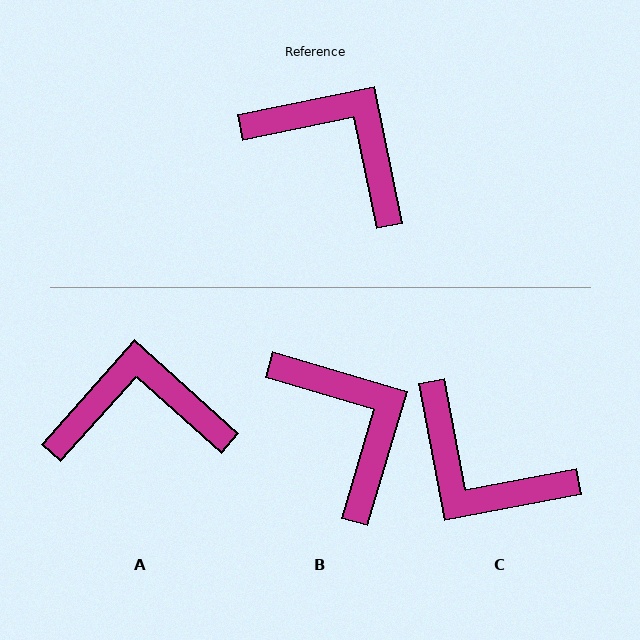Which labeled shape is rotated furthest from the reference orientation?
C, about 179 degrees away.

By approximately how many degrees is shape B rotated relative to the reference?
Approximately 28 degrees clockwise.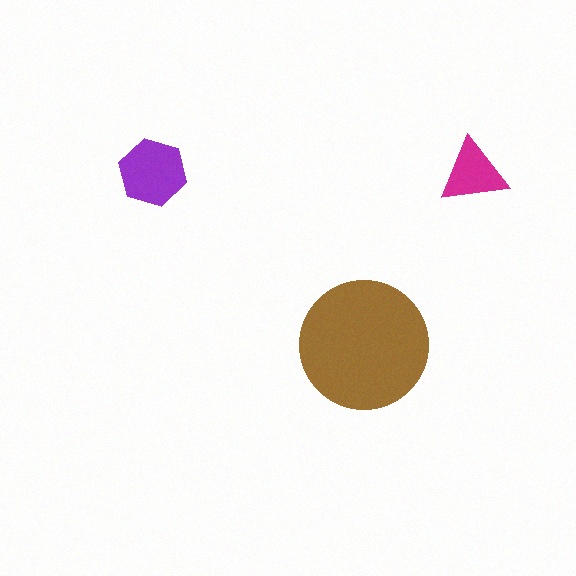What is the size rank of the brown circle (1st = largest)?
1st.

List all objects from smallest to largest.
The magenta triangle, the purple hexagon, the brown circle.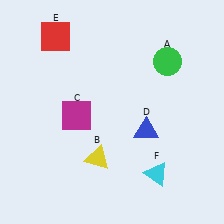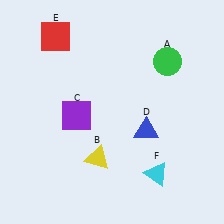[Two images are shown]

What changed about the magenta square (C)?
In Image 1, C is magenta. In Image 2, it changed to purple.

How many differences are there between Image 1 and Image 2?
There is 1 difference between the two images.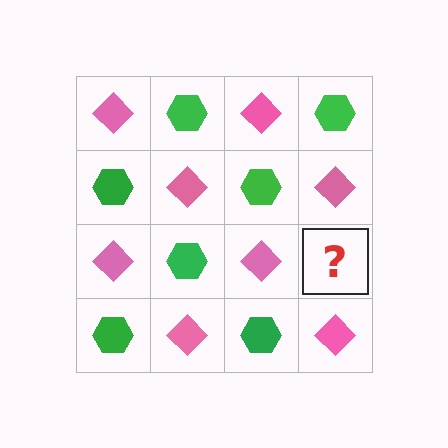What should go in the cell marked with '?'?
The missing cell should contain a green hexagon.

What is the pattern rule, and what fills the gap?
The rule is that it alternates pink diamond and green hexagon in a checkerboard pattern. The gap should be filled with a green hexagon.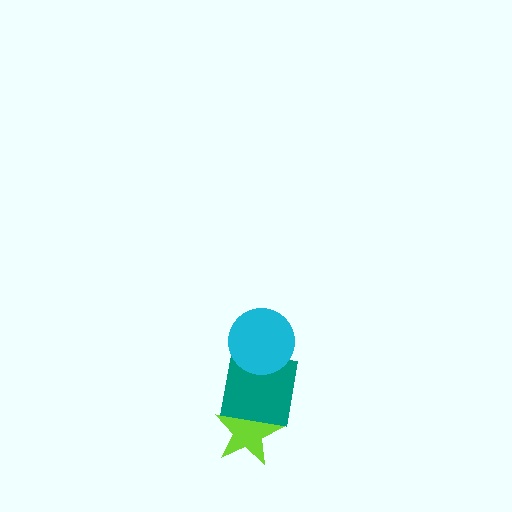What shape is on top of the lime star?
The teal square is on top of the lime star.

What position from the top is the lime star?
The lime star is 3rd from the top.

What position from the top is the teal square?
The teal square is 2nd from the top.